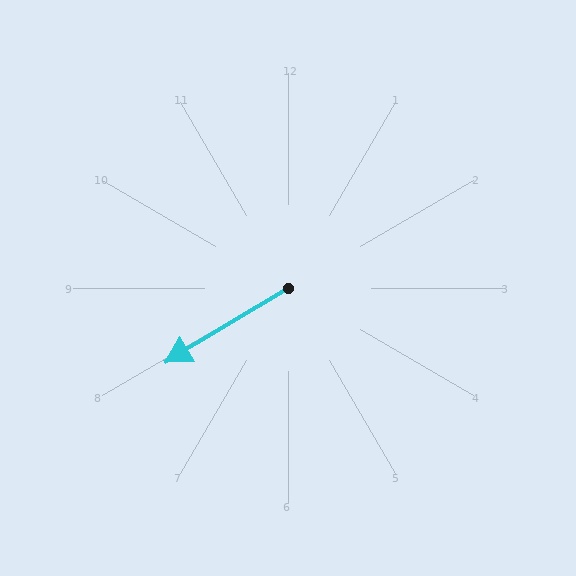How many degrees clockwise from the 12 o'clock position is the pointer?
Approximately 239 degrees.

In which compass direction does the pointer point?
Southwest.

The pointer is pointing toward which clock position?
Roughly 8 o'clock.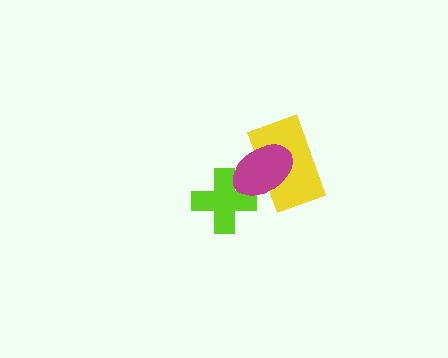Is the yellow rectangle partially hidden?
Yes, it is partially covered by another shape.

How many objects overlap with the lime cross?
1 object overlaps with the lime cross.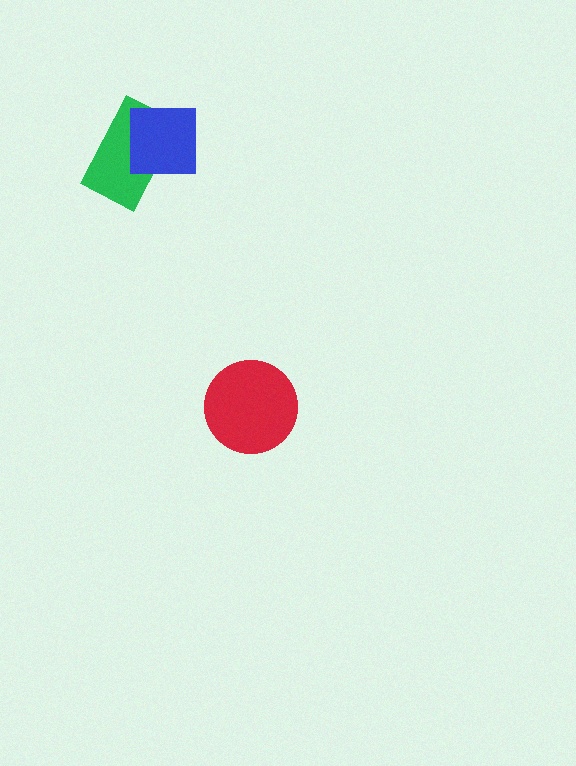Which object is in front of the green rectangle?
The blue square is in front of the green rectangle.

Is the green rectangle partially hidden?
Yes, it is partially covered by another shape.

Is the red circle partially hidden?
No, no other shape covers it.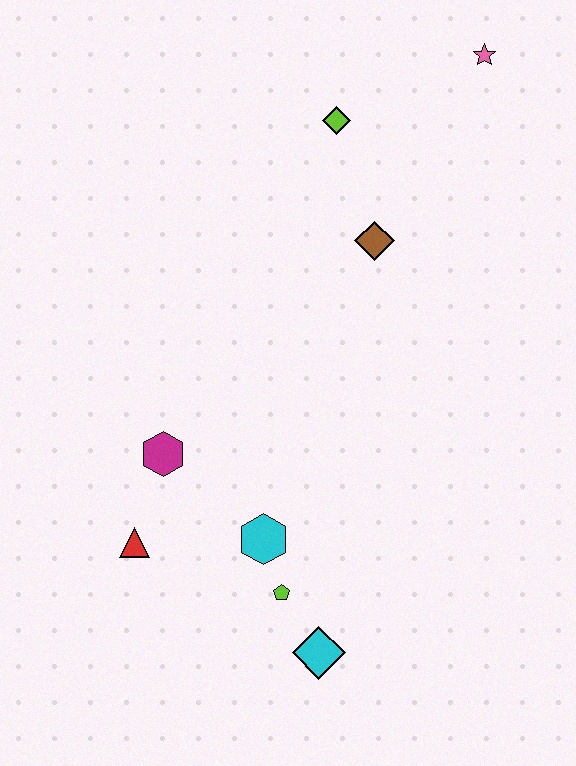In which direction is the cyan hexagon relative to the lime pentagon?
The cyan hexagon is above the lime pentagon.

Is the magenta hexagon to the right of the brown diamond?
No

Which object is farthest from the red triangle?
The pink star is farthest from the red triangle.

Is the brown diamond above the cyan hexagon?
Yes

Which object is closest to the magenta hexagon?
The red triangle is closest to the magenta hexagon.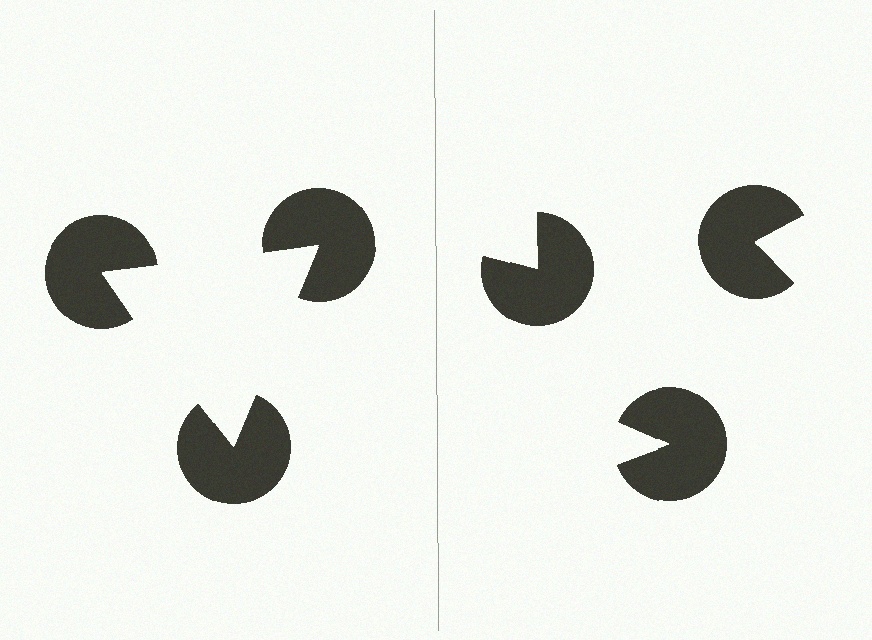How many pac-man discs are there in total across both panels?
6 — 3 on each side.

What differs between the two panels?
The pac-man discs are positioned identically on both sides; only the wedge orientations differ. On the left they align to a triangle; on the right they are misaligned.